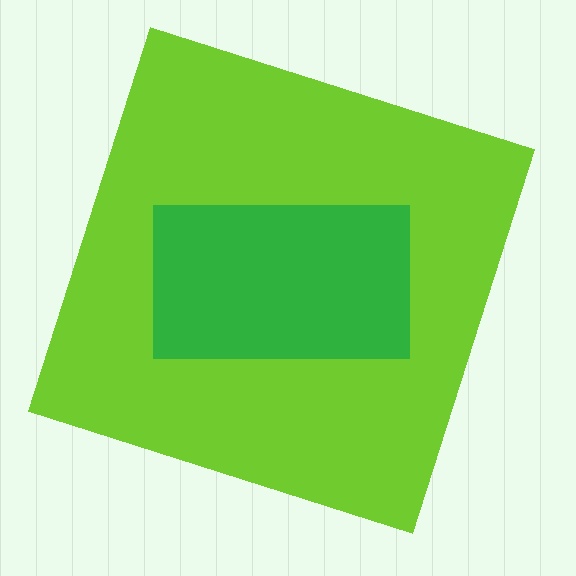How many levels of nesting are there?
2.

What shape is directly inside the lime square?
The green rectangle.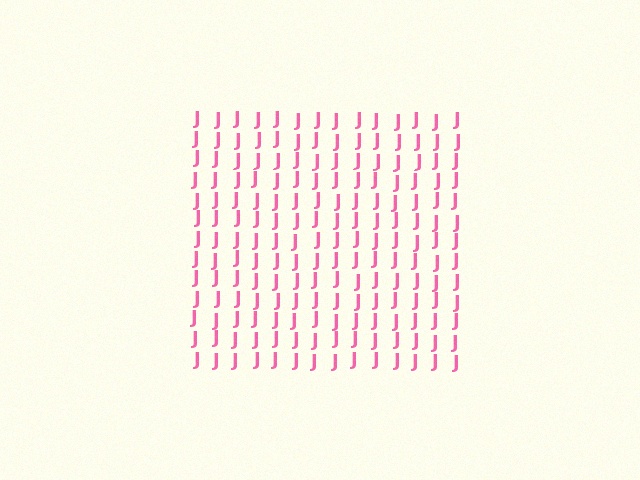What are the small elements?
The small elements are letter J's.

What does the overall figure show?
The overall figure shows a square.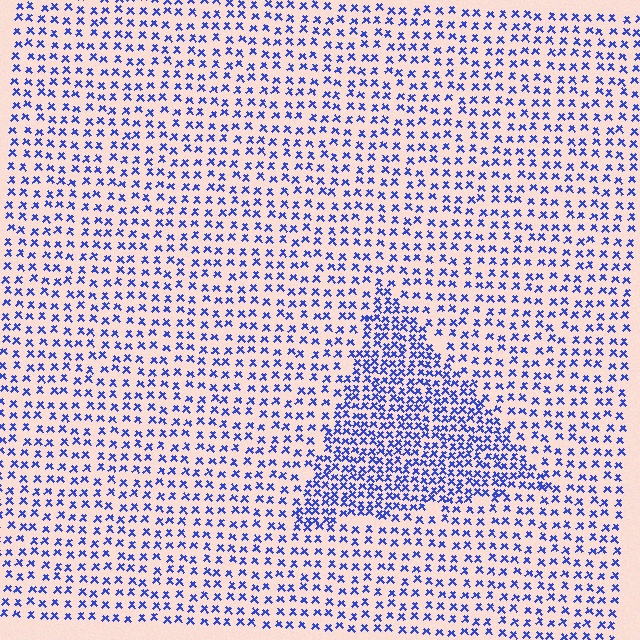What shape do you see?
I see a triangle.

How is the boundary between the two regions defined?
The boundary is defined by a change in element density (approximately 1.9x ratio). All elements are the same color, size, and shape.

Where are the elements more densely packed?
The elements are more densely packed inside the triangle boundary.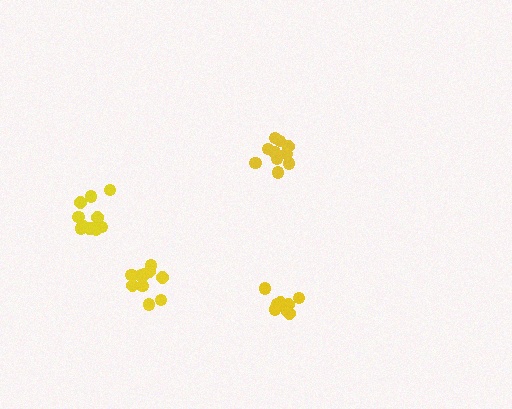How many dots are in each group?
Group 1: 10 dots, Group 2: 10 dots, Group 3: 8 dots, Group 4: 11 dots (39 total).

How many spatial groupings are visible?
There are 4 spatial groupings.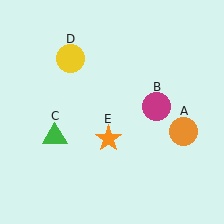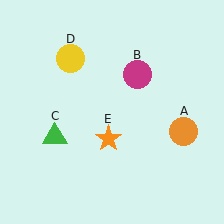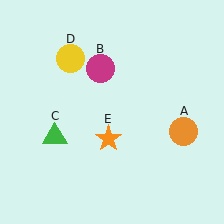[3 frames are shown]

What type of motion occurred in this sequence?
The magenta circle (object B) rotated counterclockwise around the center of the scene.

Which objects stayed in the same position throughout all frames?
Orange circle (object A) and green triangle (object C) and yellow circle (object D) and orange star (object E) remained stationary.